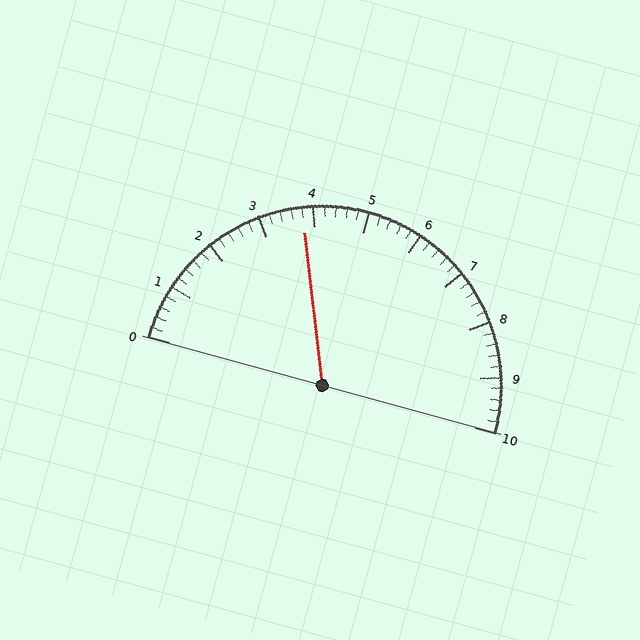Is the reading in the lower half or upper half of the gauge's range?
The reading is in the lower half of the range (0 to 10).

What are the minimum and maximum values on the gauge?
The gauge ranges from 0 to 10.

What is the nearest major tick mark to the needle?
The nearest major tick mark is 4.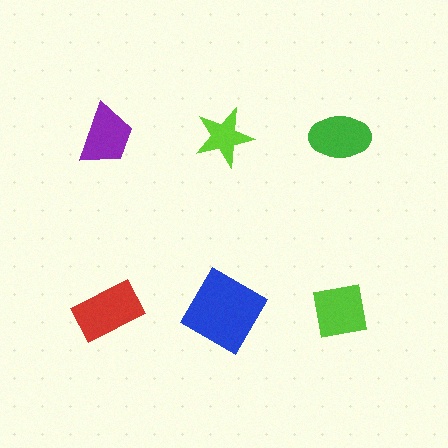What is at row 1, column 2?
A lime star.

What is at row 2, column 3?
A lime square.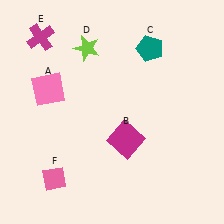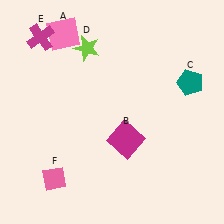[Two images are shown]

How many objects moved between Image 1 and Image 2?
2 objects moved between the two images.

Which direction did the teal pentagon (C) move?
The teal pentagon (C) moved right.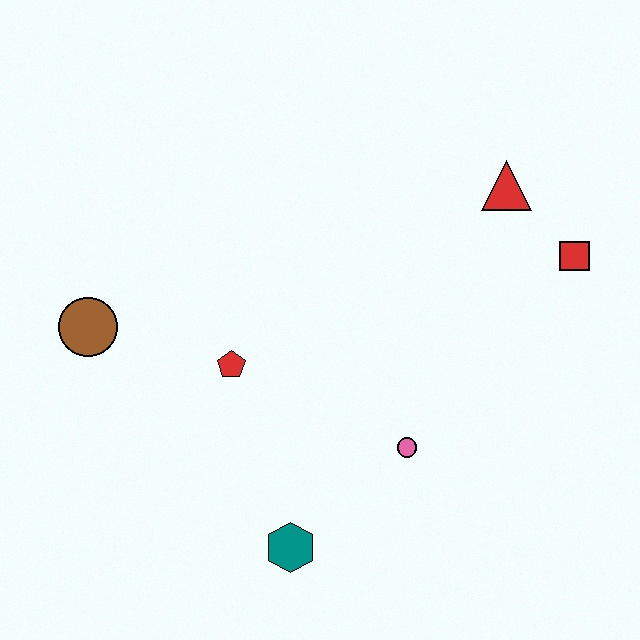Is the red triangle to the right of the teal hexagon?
Yes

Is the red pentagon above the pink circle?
Yes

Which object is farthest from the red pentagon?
The red square is farthest from the red pentagon.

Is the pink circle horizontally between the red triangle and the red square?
No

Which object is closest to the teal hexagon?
The pink circle is closest to the teal hexagon.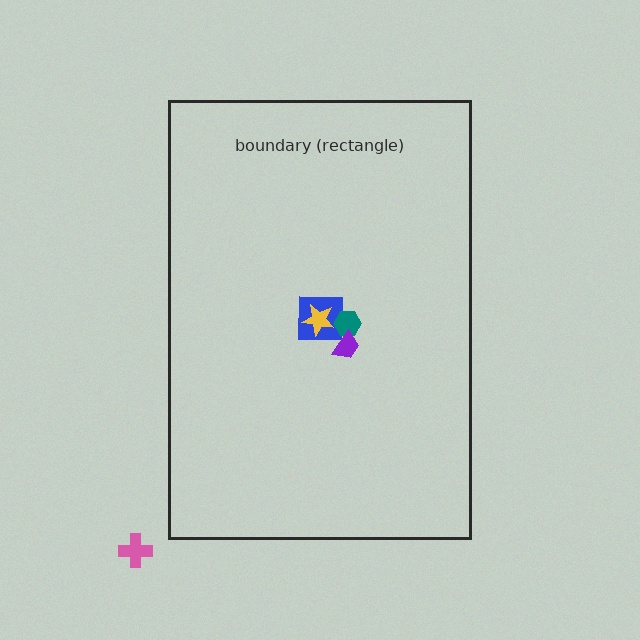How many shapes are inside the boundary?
4 inside, 1 outside.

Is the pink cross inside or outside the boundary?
Outside.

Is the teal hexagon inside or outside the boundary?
Inside.